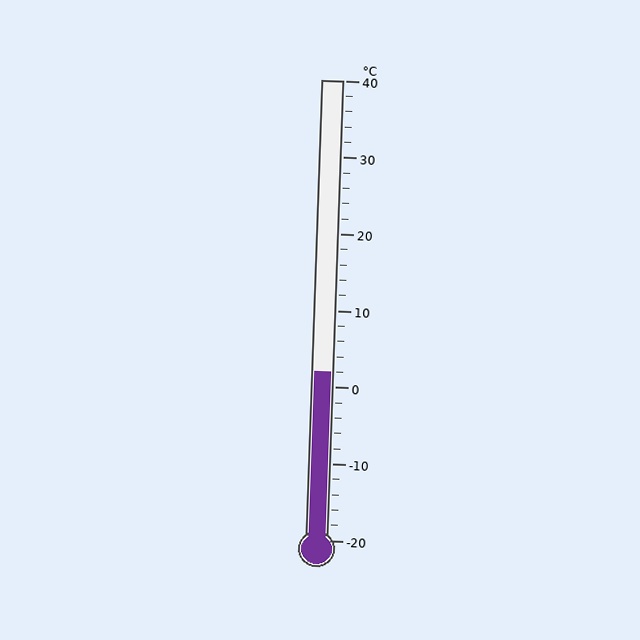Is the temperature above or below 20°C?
The temperature is below 20°C.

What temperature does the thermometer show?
The thermometer shows approximately 2°C.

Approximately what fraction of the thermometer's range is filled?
The thermometer is filled to approximately 35% of its range.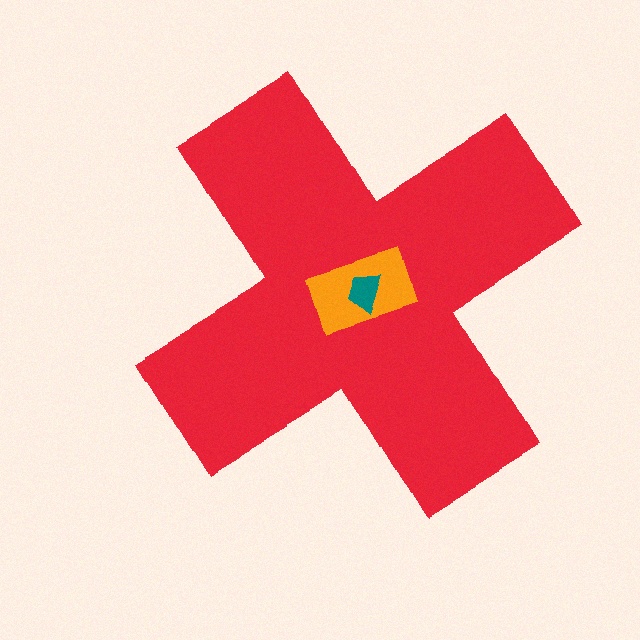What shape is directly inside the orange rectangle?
The teal trapezoid.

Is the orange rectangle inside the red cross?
Yes.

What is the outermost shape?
The red cross.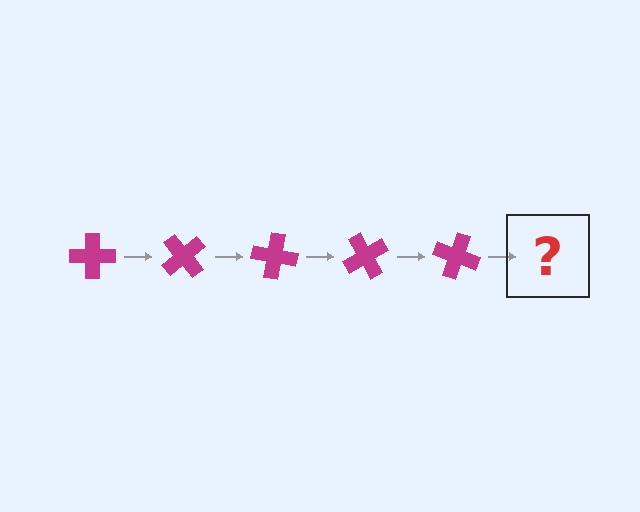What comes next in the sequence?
The next element should be a magenta cross rotated 250 degrees.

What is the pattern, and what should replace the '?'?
The pattern is that the cross rotates 50 degrees each step. The '?' should be a magenta cross rotated 250 degrees.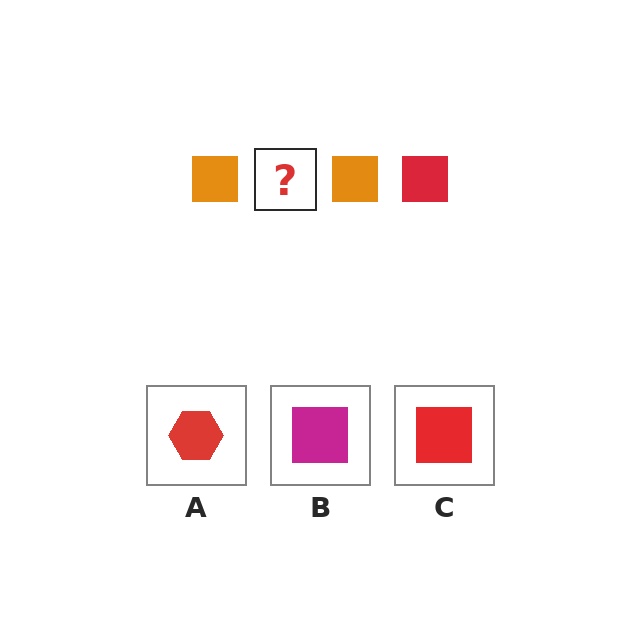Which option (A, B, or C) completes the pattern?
C.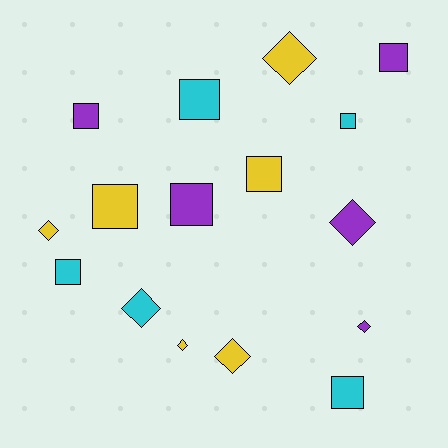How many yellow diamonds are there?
There are 4 yellow diamonds.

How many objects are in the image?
There are 16 objects.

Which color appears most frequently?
Yellow, with 6 objects.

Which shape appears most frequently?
Square, with 9 objects.